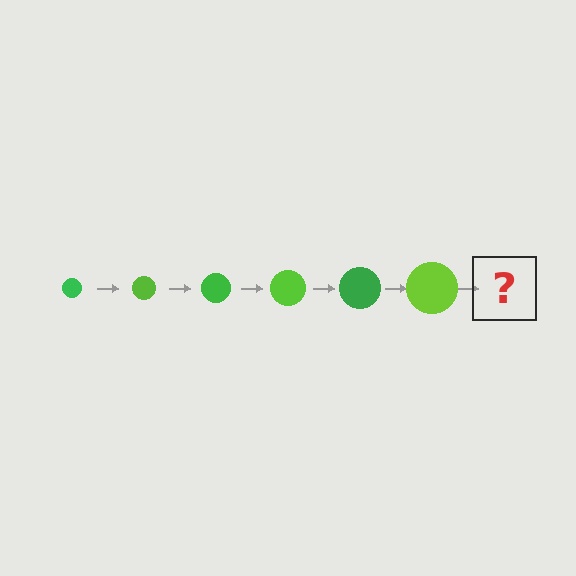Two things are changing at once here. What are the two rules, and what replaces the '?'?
The two rules are that the circle grows larger each step and the color cycles through green and lime. The '?' should be a green circle, larger than the previous one.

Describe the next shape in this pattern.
It should be a green circle, larger than the previous one.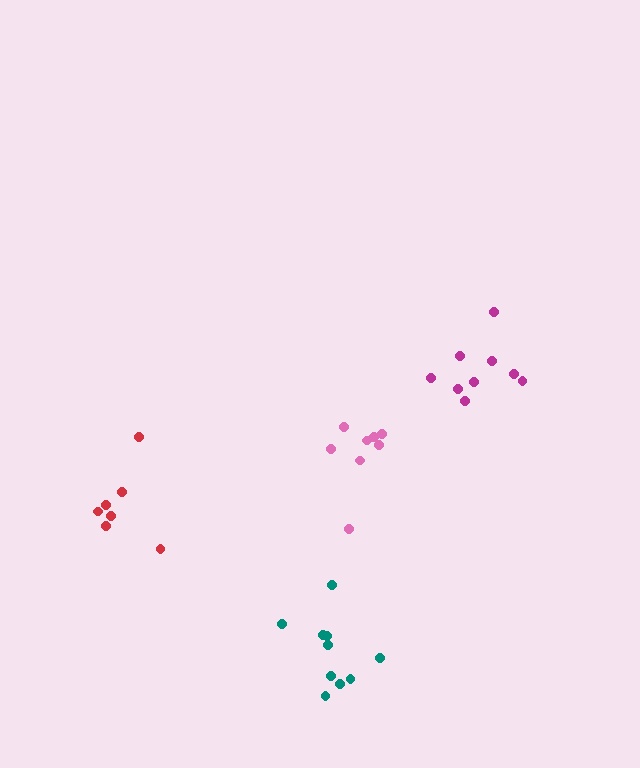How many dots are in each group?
Group 1: 7 dots, Group 2: 8 dots, Group 3: 10 dots, Group 4: 9 dots (34 total).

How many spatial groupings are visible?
There are 4 spatial groupings.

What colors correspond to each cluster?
The clusters are colored: red, pink, teal, magenta.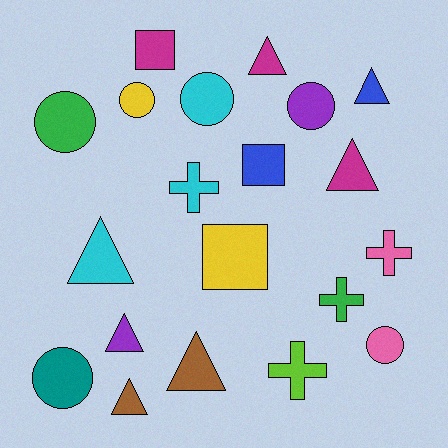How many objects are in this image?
There are 20 objects.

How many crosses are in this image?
There are 4 crosses.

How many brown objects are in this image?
There are 2 brown objects.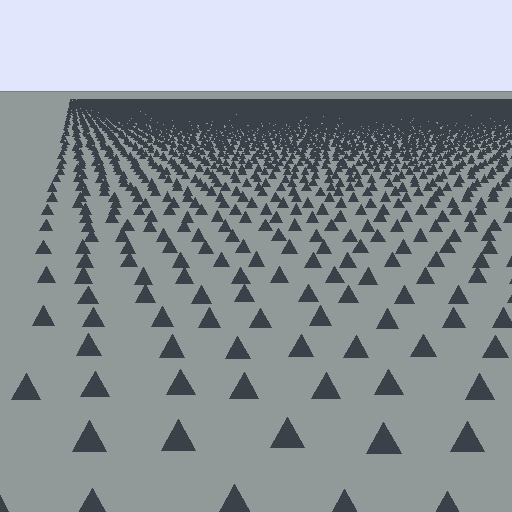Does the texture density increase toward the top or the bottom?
Density increases toward the top.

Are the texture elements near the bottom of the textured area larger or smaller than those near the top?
Larger. Near the bottom, elements are closer to the viewer and appear at a bigger on-screen size.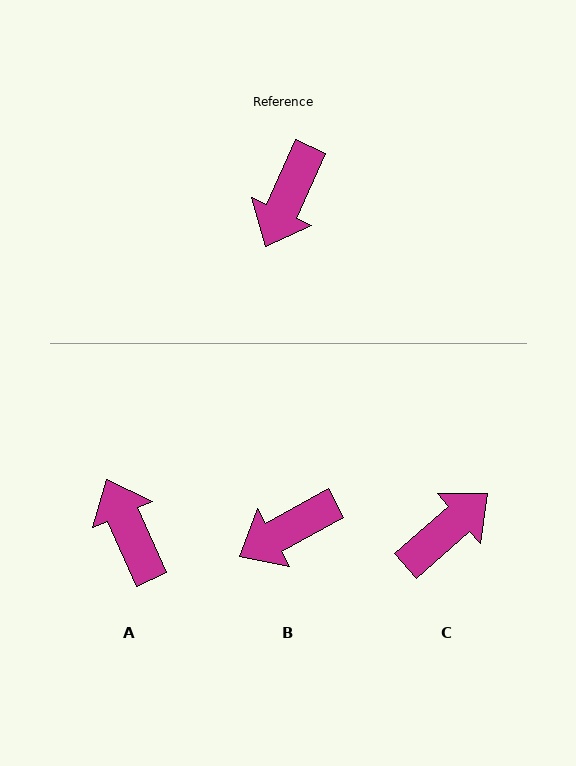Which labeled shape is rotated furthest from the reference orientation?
C, about 156 degrees away.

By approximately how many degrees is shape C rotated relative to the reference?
Approximately 156 degrees counter-clockwise.